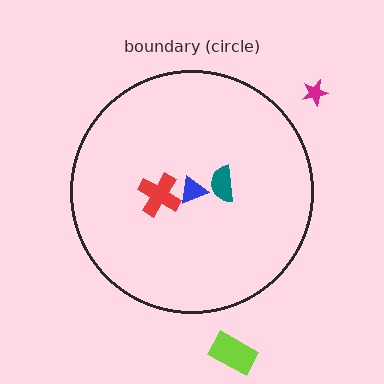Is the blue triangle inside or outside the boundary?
Inside.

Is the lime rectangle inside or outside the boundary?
Outside.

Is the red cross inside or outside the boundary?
Inside.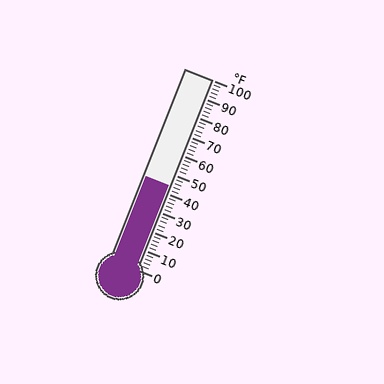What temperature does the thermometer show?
The thermometer shows approximately 44°F.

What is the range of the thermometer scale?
The thermometer scale ranges from 0°F to 100°F.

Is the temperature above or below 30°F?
The temperature is above 30°F.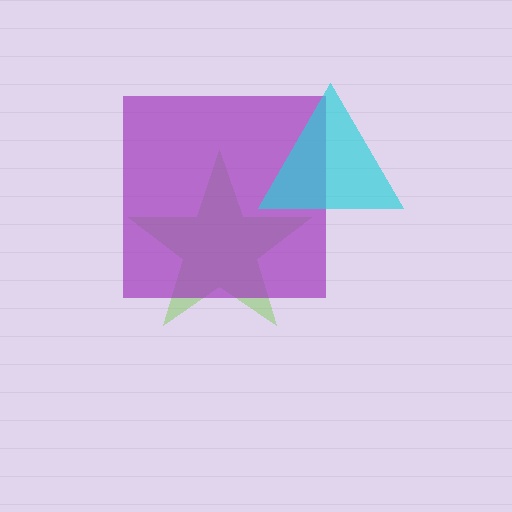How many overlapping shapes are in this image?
There are 3 overlapping shapes in the image.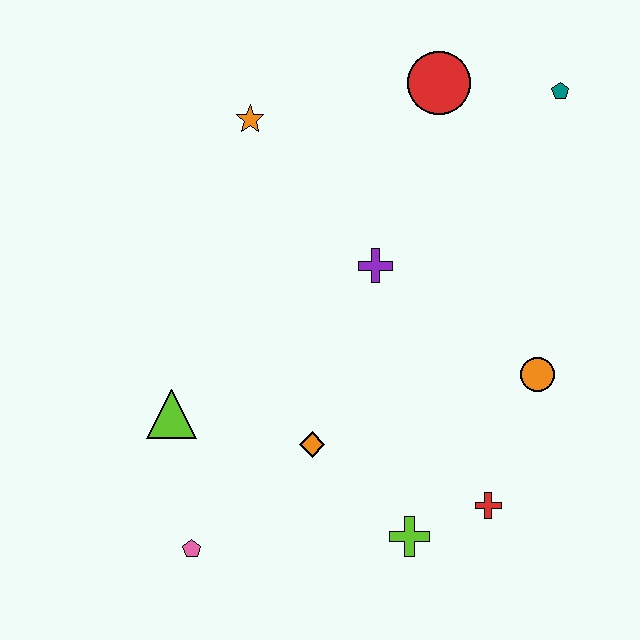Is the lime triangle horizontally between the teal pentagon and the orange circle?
No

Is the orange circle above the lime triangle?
Yes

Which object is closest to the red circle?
The teal pentagon is closest to the red circle.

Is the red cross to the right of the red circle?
Yes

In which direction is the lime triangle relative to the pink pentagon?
The lime triangle is above the pink pentagon.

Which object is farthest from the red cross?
The orange star is farthest from the red cross.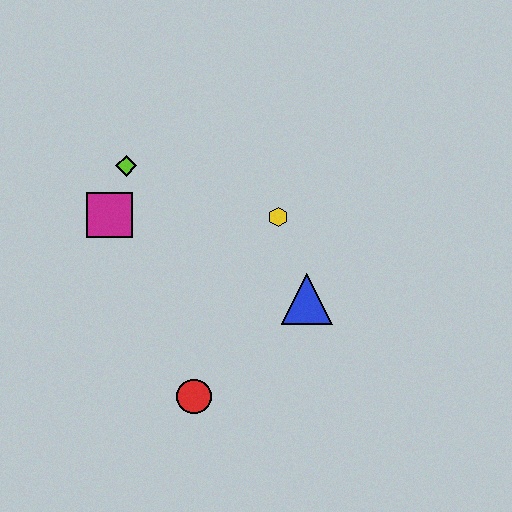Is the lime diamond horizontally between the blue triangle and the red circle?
No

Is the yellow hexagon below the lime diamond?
Yes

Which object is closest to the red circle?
The blue triangle is closest to the red circle.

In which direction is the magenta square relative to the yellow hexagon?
The magenta square is to the left of the yellow hexagon.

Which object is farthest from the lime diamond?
The red circle is farthest from the lime diamond.